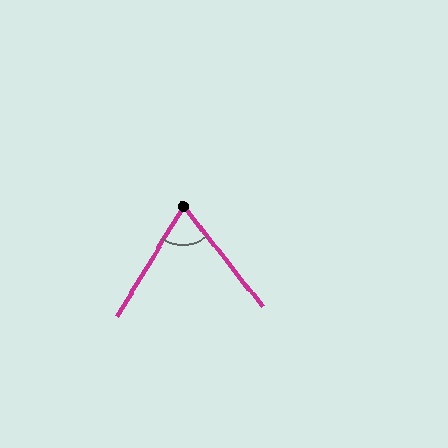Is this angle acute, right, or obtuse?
It is acute.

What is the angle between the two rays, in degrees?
Approximately 69 degrees.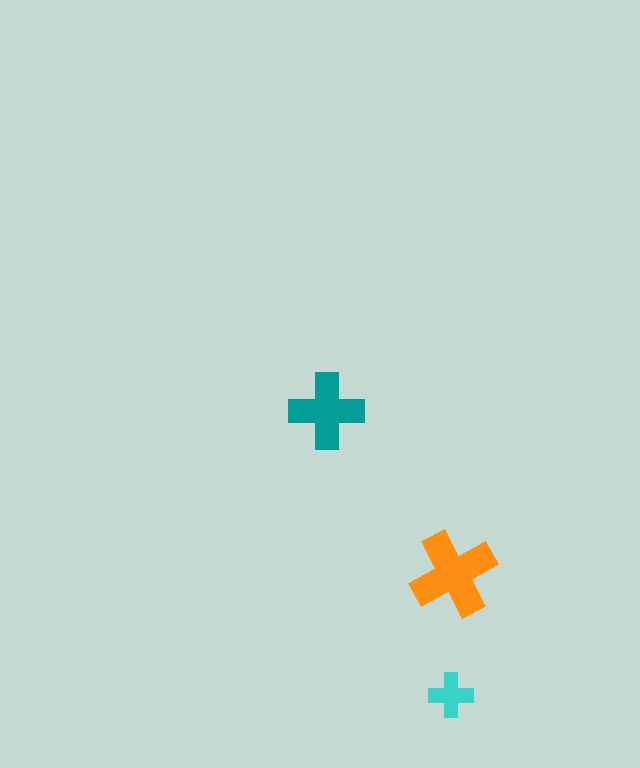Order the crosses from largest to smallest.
the orange one, the teal one, the cyan one.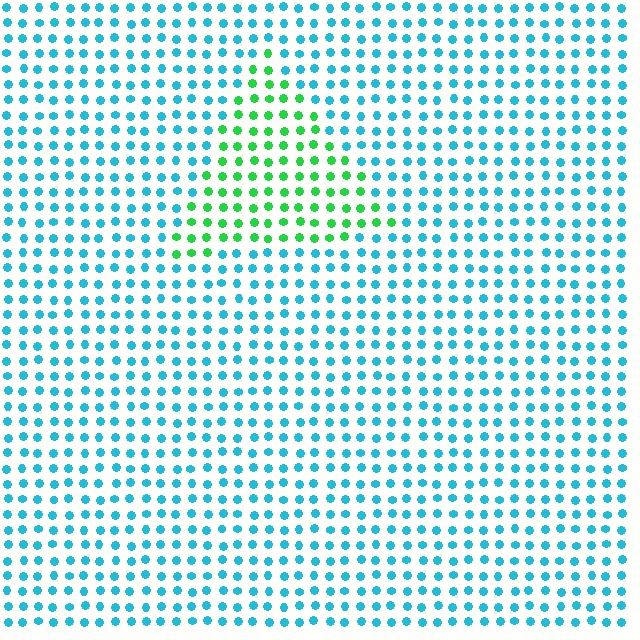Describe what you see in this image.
The image is filled with small cyan elements in a uniform arrangement. A triangle-shaped region is visible where the elements are tinted to a slightly different hue, forming a subtle color boundary.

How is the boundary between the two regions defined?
The boundary is defined purely by a slight shift in hue (about 58 degrees). Spacing, size, and orientation are identical on both sides.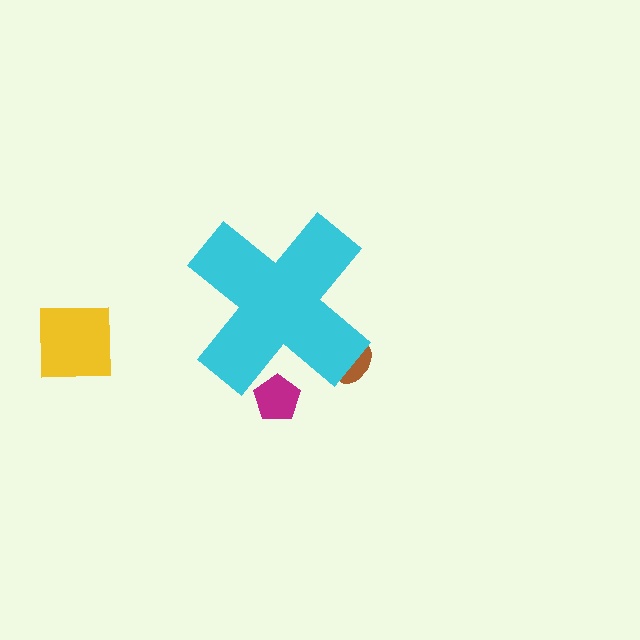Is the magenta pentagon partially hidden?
Yes, the magenta pentagon is partially hidden behind the cyan cross.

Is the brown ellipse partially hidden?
Yes, the brown ellipse is partially hidden behind the cyan cross.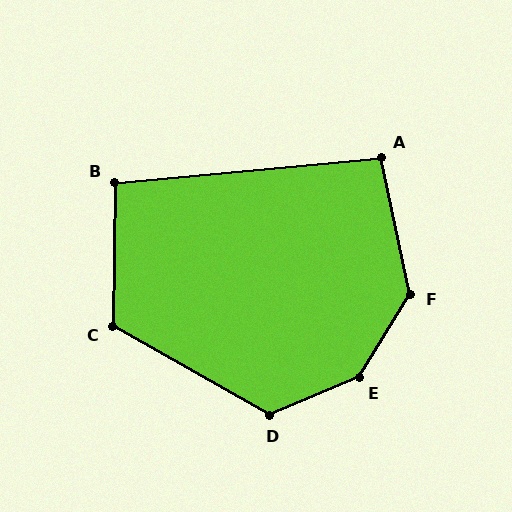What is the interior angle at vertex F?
Approximately 136 degrees (obtuse).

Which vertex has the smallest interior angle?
B, at approximately 96 degrees.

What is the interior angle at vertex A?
Approximately 97 degrees (obtuse).